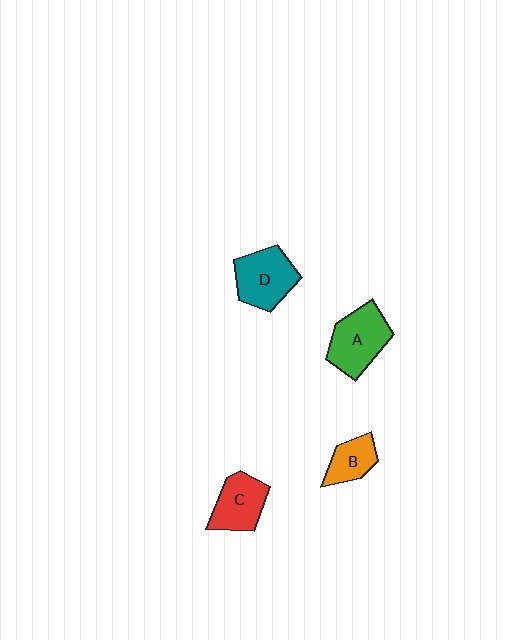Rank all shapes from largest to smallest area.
From largest to smallest: A (green), D (teal), C (red), B (orange).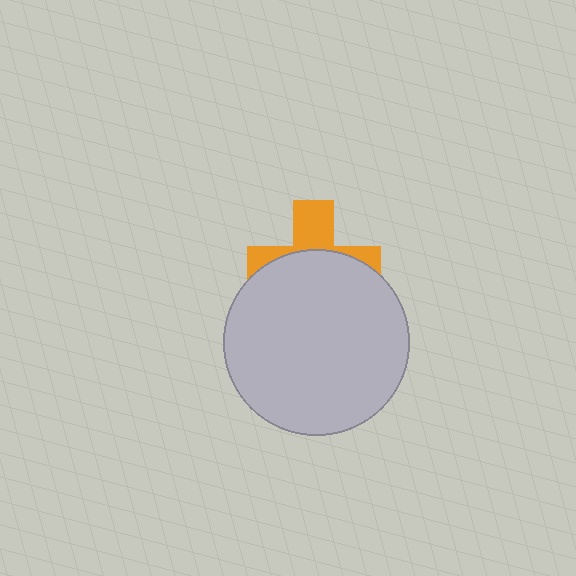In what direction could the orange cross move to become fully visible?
The orange cross could move up. That would shift it out from behind the light gray circle entirely.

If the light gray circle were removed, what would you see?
You would see the complete orange cross.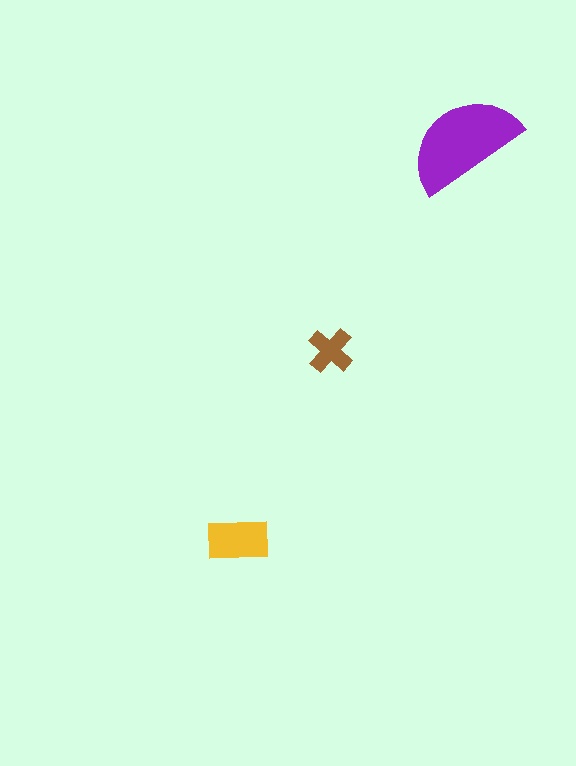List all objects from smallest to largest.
The brown cross, the yellow rectangle, the purple semicircle.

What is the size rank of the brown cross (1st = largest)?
3rd.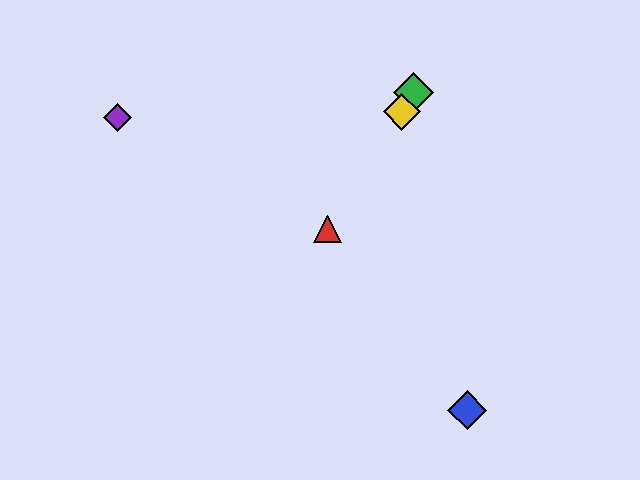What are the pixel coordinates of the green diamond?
The green diamond is at (414, 93).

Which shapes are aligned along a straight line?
The red triangle, the green diamond, the yellow diamond are aligned along a straight line.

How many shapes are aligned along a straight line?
3 shapes (the red triangle, the green diamond, the yellow diamond) are aligned along a straight line.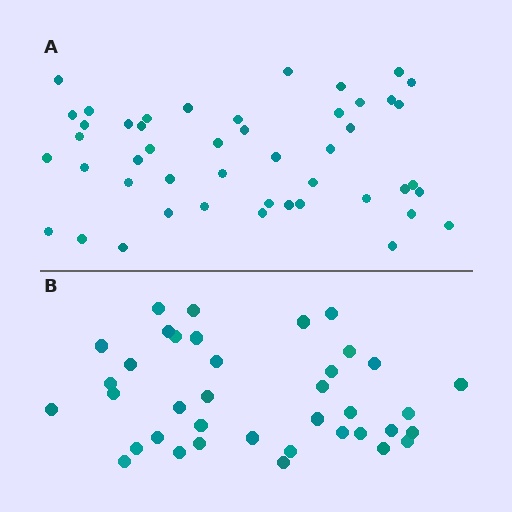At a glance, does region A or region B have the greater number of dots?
Region A (the top region) has more dots.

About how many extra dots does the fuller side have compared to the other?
Region A has roughly 8 or so more dots than region B.